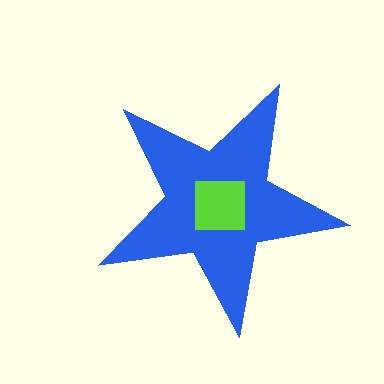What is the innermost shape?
The lime square.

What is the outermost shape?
The blue star.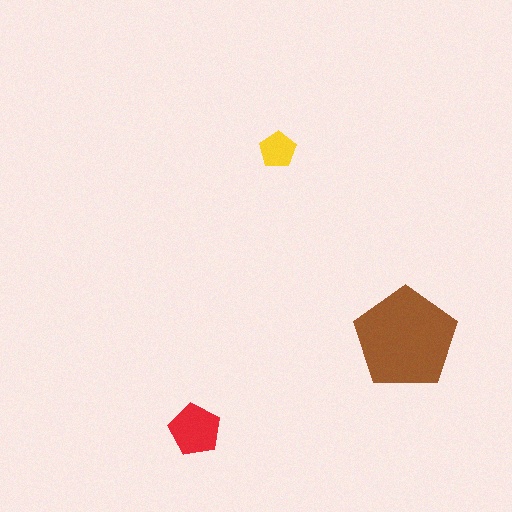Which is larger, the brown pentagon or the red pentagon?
The brown one.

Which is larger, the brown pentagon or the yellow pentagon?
The brown one.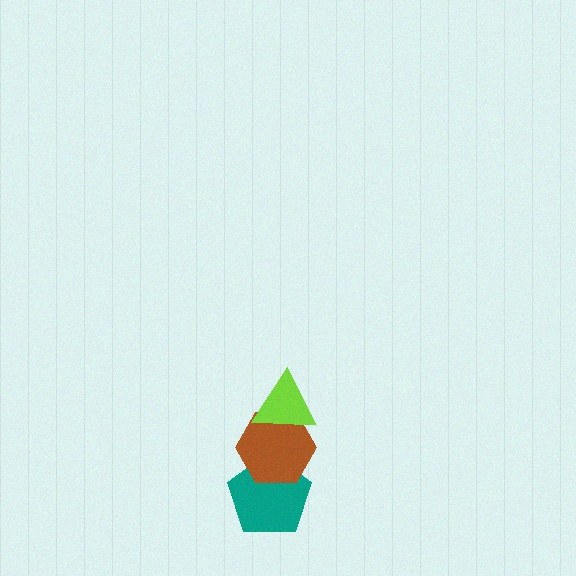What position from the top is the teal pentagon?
The teal pentagon is 3rd from the top.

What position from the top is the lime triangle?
The lime triangle is 1st from the top.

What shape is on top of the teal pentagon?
The brown hexagon is on top of the teal pentagon.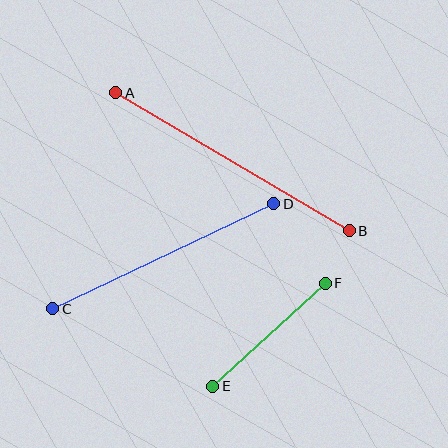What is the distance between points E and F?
The distance is approximately 153 pixels.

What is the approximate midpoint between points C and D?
The midpoint is at approximately (163, 256) pixels.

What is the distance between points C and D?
The distance is approximately 245 pixels.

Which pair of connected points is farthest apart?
Points A and B are farthest apart.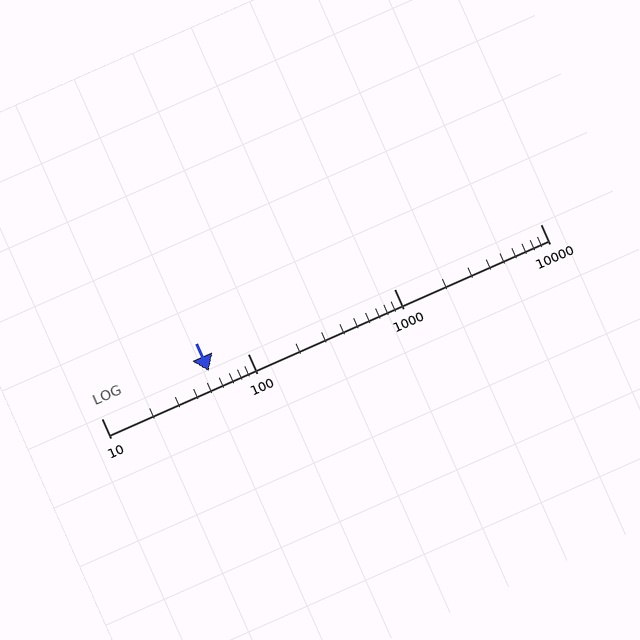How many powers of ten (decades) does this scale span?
The scale spans 3 decades, from 10 to 10000.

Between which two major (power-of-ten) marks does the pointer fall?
The pointer is between 10 and 100.